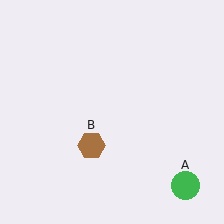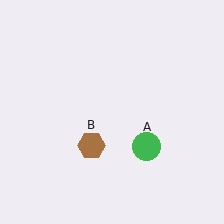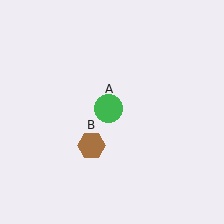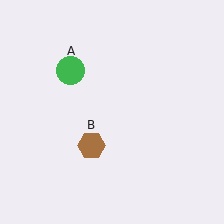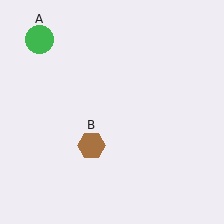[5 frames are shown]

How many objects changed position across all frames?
1 object changed position: green circle (object A).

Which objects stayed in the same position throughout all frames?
Brown hexagon (object B) remained stationary.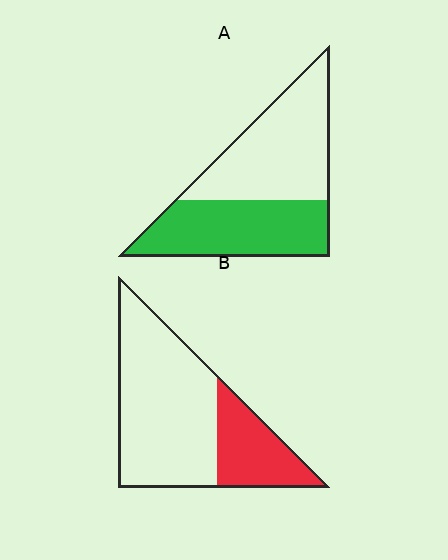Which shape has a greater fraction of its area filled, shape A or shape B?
Shape A.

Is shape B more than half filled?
No.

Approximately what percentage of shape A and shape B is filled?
A is approximately 45% and B is approximately 30%.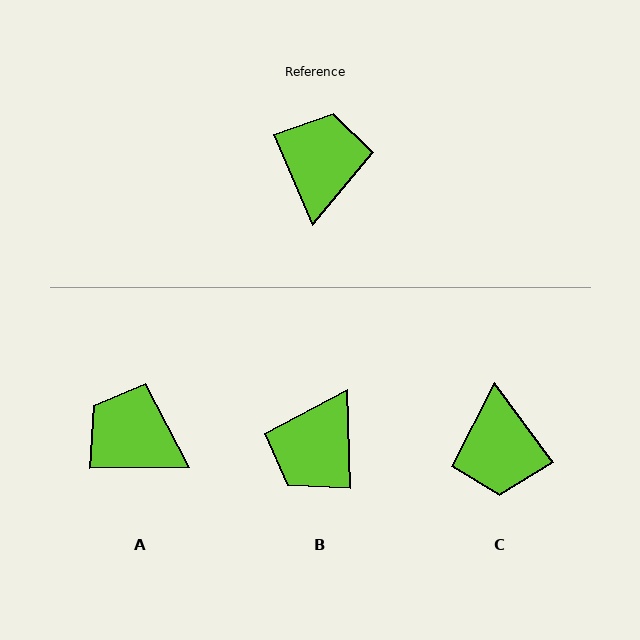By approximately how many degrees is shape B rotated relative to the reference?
Approximately 158 degrees counter-clockwise.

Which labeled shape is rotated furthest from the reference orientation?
C, about 167 degrees away.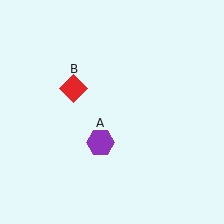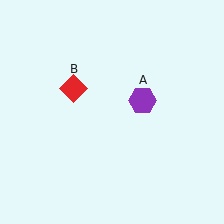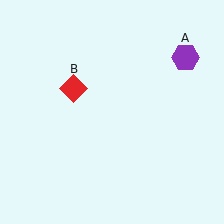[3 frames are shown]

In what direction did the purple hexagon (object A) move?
The purple hexagon (object A) moved up and to the right.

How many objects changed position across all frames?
1 object changed position: purple hexagon (object A).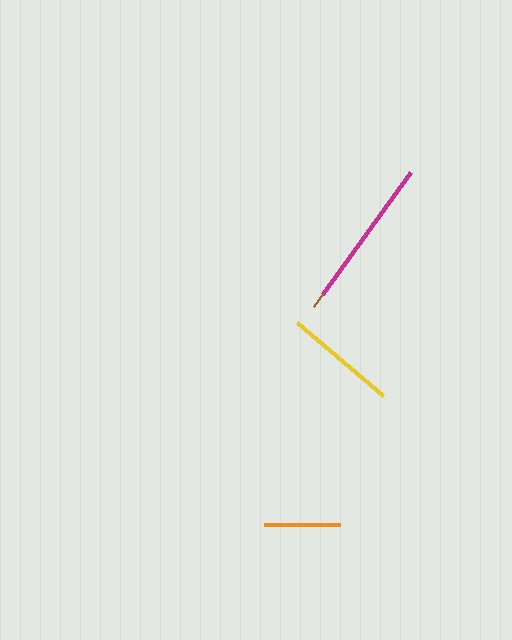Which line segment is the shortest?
The brown line is the shortest at approximately 62 pixels.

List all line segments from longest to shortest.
From longest to shortest: magenta, yellow, orange, brown.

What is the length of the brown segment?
The brown segment is approximately 62 pixels long.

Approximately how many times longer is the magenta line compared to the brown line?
The magenta line is approximately 2.4 times the length of the brown line.